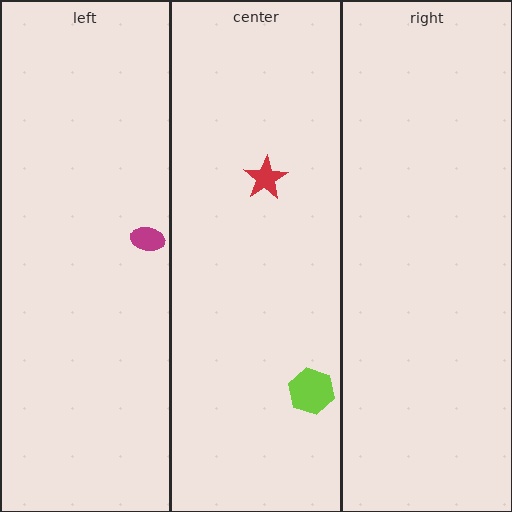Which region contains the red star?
The center region.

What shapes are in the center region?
The red star, the lime hexagon.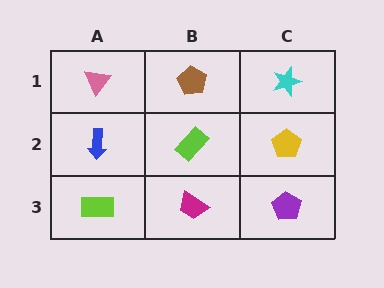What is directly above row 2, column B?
A brown pentagon.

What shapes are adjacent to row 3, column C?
A yellow pentagon (row 2, column C), a magenta trapezoid (row 3, column B).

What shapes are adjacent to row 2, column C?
A cyan star (row 1, column C), a purple pentagon (row 3, column C), a lime rectangle (row 2, column B).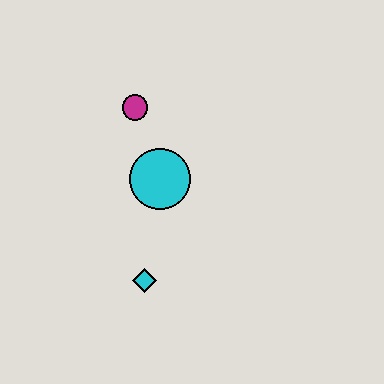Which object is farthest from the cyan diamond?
The magenta circle is farthest from the cyan diamond.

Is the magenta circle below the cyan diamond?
No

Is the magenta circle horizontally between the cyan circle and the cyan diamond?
No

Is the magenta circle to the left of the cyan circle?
Yes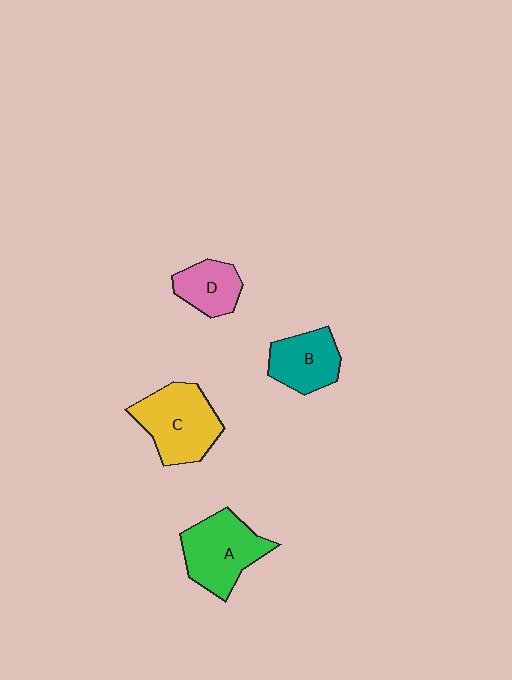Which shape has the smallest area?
Shape D (pink).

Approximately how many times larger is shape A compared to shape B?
Approximately 1.4 times.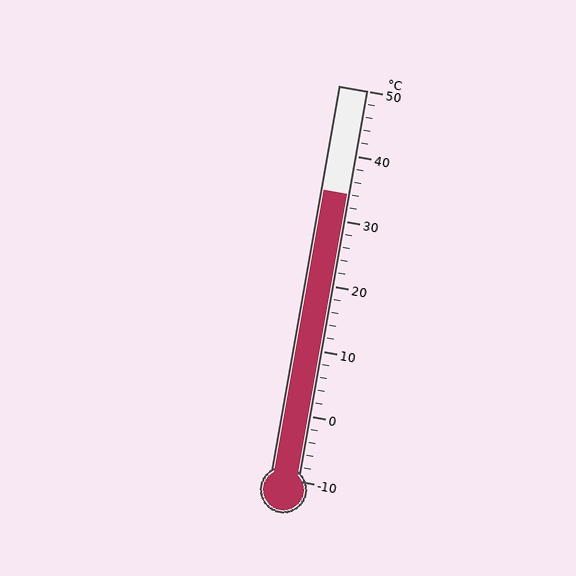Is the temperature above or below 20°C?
The temperature is above 20°C.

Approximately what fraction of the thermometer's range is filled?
The thermometer is filled to approximately 75% of its range.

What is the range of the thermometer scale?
The thermometer scale ranges from -10°C to 50°C.